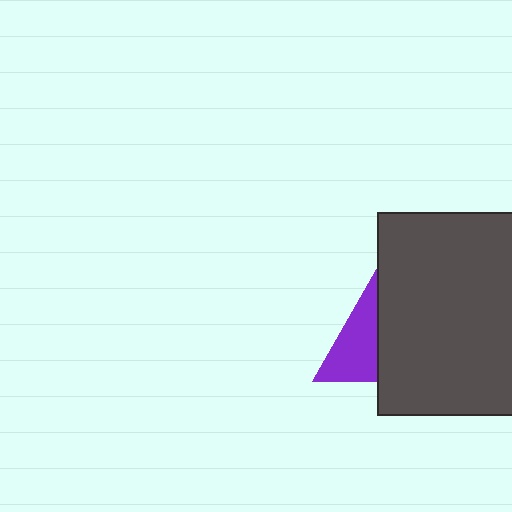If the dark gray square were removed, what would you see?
You would see the complete purple triangle.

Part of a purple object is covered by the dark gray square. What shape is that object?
It is a triangle.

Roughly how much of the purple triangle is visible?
About half of it is visible (roughly 45%).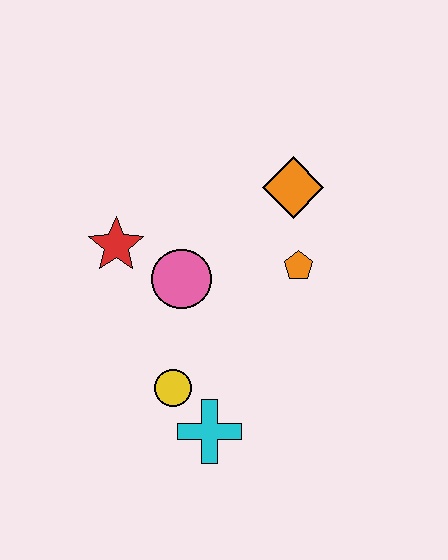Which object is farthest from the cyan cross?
The orange diamond is farthest from the cyan cross.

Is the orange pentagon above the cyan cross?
Yes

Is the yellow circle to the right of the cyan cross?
No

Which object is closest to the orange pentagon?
The orange diamond is closest to the orange pentagon.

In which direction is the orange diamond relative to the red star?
The orange diamond is to the right of the red star.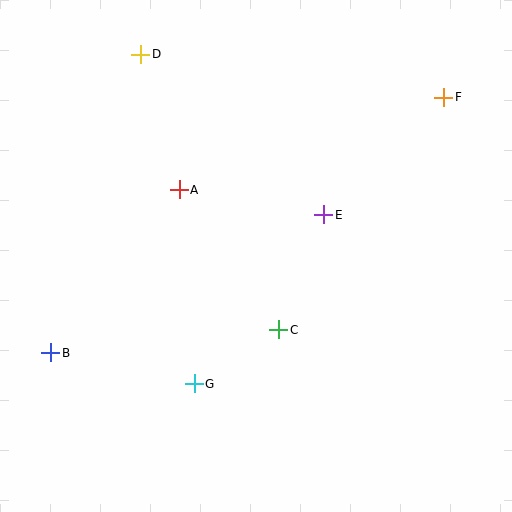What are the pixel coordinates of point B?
Point B is at (51, 353).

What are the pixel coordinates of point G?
Point G is at (194, 384).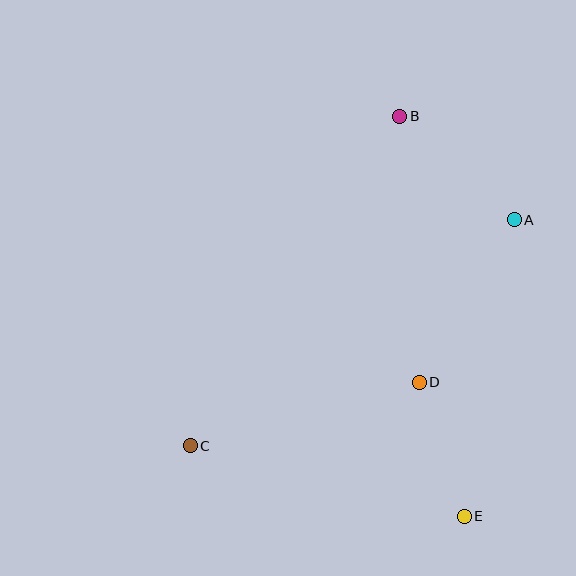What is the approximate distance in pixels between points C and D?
The distance between C and D is approximately 238 pixels.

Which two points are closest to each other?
Points D and E are closest to each other.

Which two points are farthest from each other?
Points B and E are farthest from each other.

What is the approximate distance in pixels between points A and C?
The distance between A and C is approximately 395 pixels.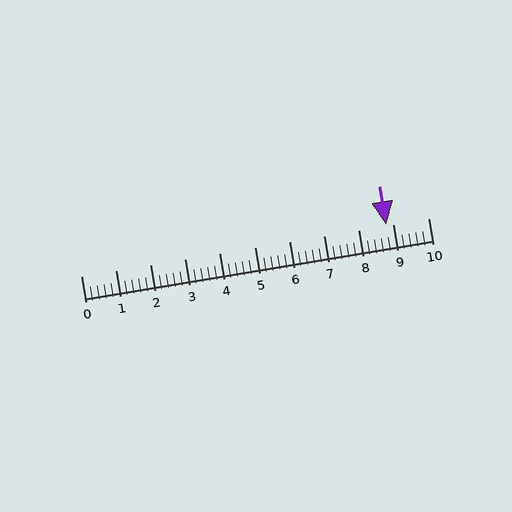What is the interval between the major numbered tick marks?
The major tick marks are spaced 1 units apart.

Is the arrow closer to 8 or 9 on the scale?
The arrow is closer to 9.